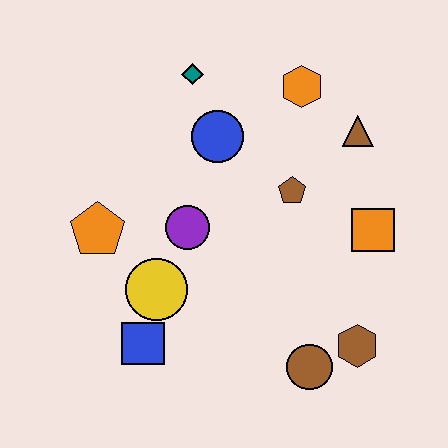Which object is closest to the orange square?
The brown pentagon is closest to the orange square.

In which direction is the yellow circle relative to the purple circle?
The yellow circle is below the purple circle.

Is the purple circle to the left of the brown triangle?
Yes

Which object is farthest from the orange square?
The orange pentagon is farthest from the orange square.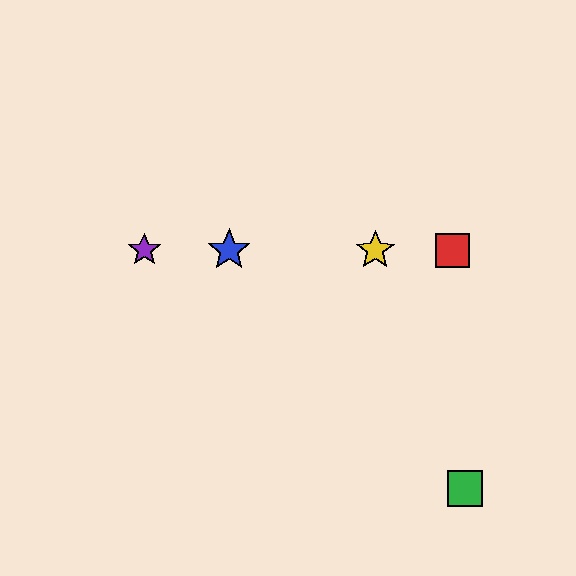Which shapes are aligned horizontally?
The red square, the blue star, the yellow star, the purple star are aligned horizontally.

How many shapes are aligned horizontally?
4 shapes (the red square, the blue star, the yellow star, the purple star) are aligned horizontally.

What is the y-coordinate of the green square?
The green square is at y≈488.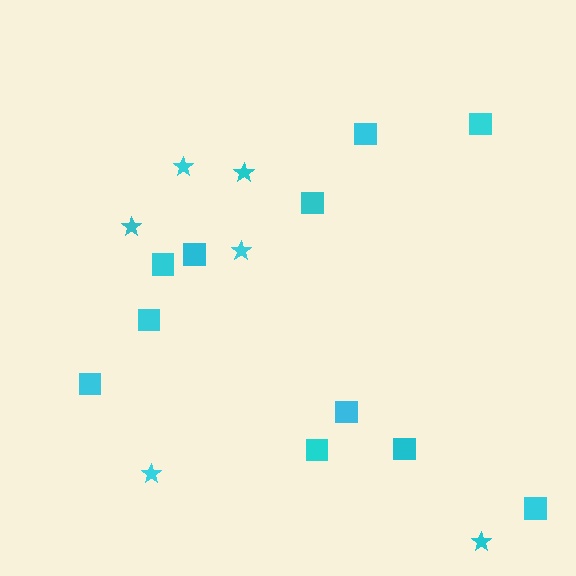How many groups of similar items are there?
There are 2 groups: one group of squares (11) and one group of stars (6).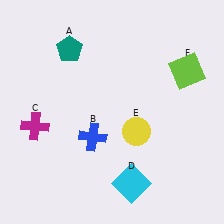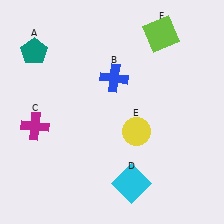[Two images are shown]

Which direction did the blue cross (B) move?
The blue cross (B) moved up.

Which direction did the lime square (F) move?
The lime square (F) moved up.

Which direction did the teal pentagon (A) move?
The teal pentagon (A) moved left.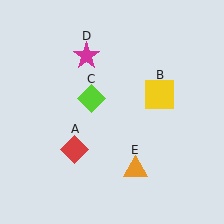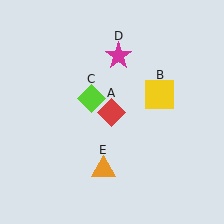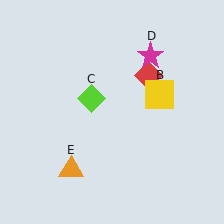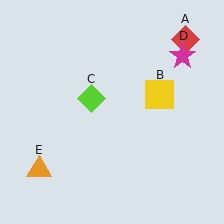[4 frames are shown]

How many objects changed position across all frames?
3 objects changed position: red diamond (object A), magenta star (object D), orange triangle (object E).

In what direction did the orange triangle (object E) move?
The orange triangle (object E) moved left.